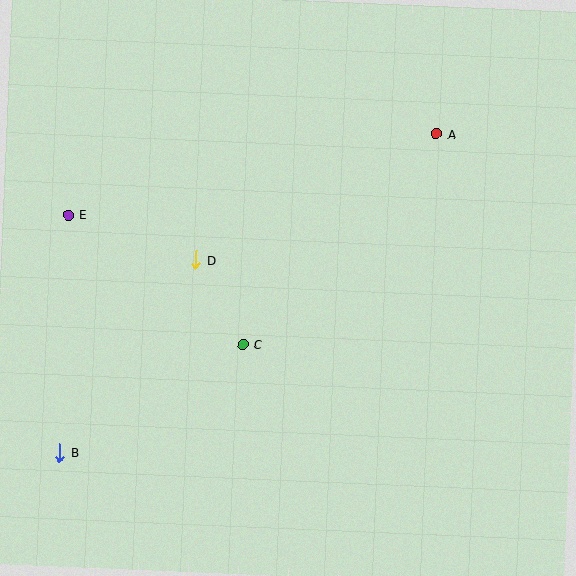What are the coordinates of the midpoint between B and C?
The midpoint between B and C is at (151, 398).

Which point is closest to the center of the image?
Point C at (243, 344) is closest to the center.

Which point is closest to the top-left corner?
Point E is closest to the top-left corner.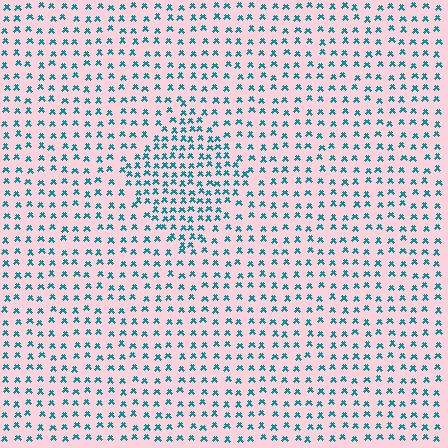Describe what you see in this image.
The image contains small teal elements arranged at two different densities. A diamond-shaped region is visible where the elements are more densely packed than the surrounding area.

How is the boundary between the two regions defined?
The boundary is defined by a change in element density (approximately 1.7x ratio). All elements are the same color, size, and shape.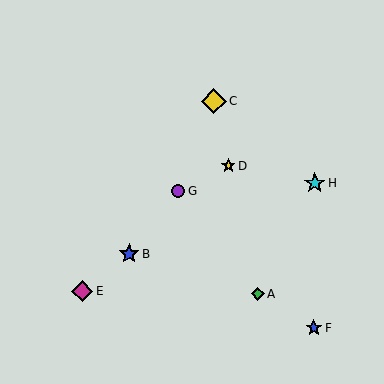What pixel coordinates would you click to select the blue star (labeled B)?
Click at (129, 254) to select the blue star B.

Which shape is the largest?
The yellow diamond (labeled C) is the largest.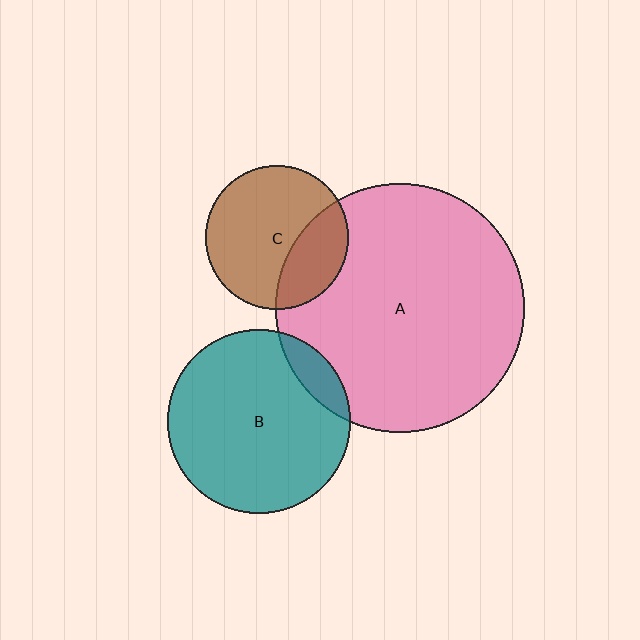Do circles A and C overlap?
Yes.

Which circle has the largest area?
Circle A (pink).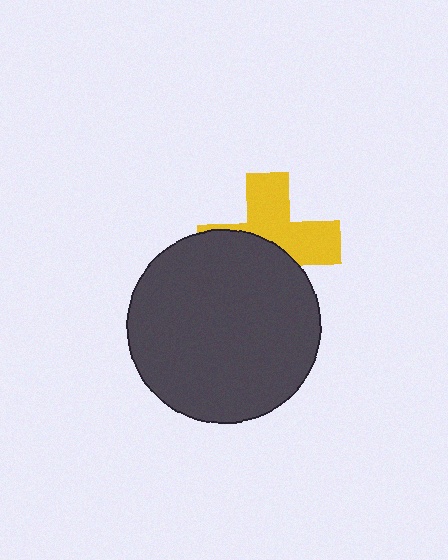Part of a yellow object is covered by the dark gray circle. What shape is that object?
It is a cross.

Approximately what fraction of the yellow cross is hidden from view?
Roughly 48% of the yellow cross is hidden behind the dark gray circle.